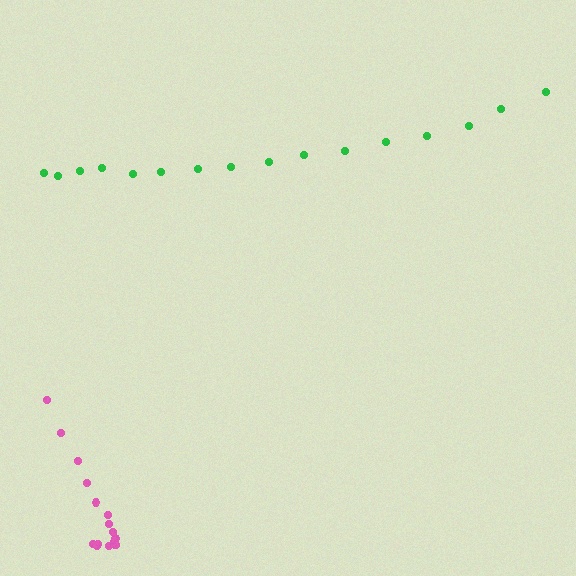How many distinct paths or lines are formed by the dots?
There are 2 distinct paths.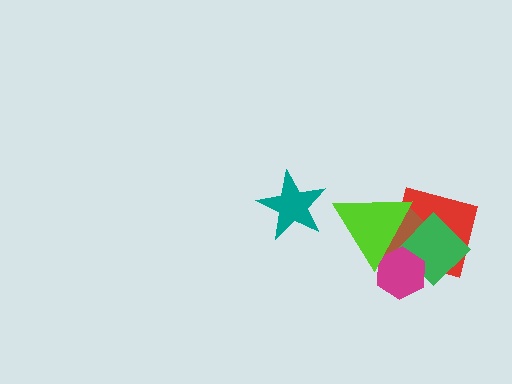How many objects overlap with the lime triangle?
4 objects overlap with the lime triangle.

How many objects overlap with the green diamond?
4 objects overlap with the green diamond.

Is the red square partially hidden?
Yes, it is partially covered by another shape.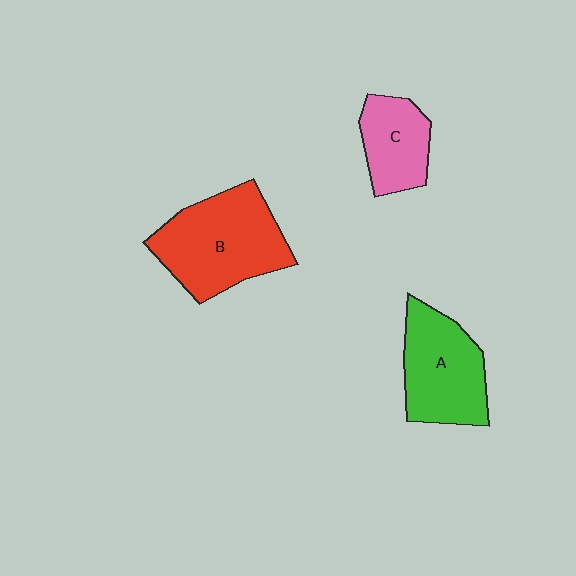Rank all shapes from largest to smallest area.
From largest to smallest: B (red), A (green), C (pink).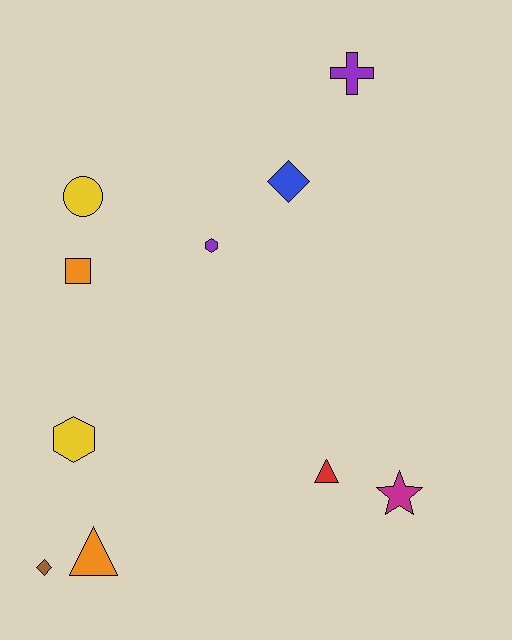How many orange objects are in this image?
There are 2 orange objects.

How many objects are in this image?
There are 10 objects.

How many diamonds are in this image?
There are 2 diamonds.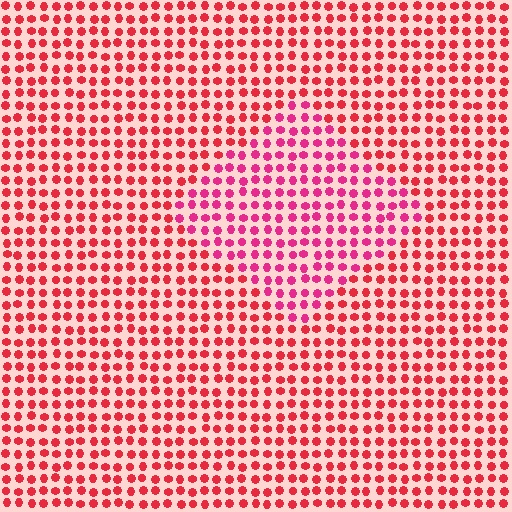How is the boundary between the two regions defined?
The boundary is defined purely by a slight shift in hue (about 25 degrees). Spacing, size, and orientation are identical on both sides.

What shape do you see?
I see a diamond.